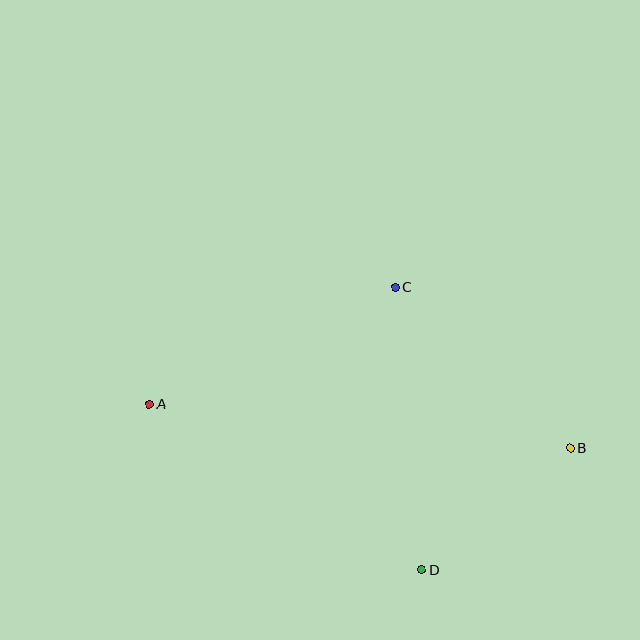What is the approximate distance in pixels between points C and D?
The distance between C and D is approximately 284 pixels.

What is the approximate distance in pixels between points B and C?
The distance between B and C is approximately 238 pixels.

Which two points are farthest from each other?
Points A and B are farthest from each other.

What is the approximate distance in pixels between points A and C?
The distance between A and C is approximately 272 pixels.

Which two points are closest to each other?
Points B and D are closest to each other.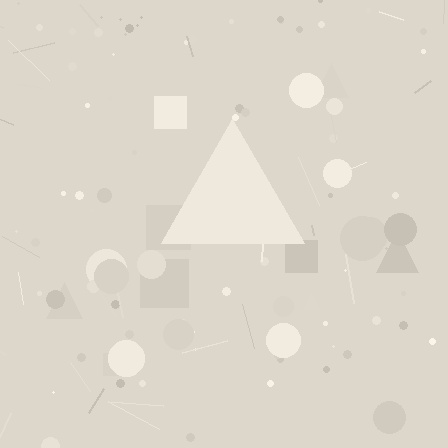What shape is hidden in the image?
A triangle is hidden in the image.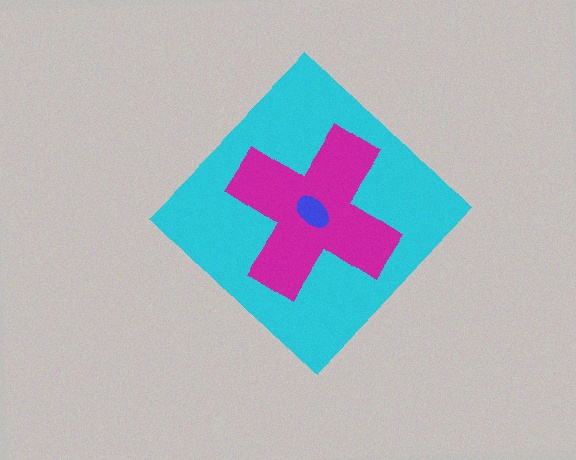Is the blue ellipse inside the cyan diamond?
Yes.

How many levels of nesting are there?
3.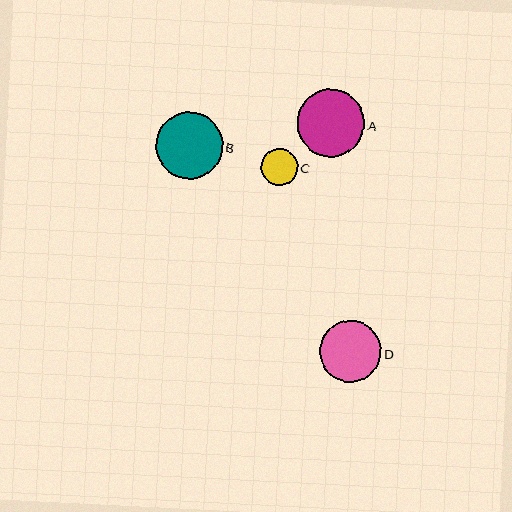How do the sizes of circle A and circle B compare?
Circle A and circle B are approximately the same size.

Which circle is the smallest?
Circle C is the smallest with a size of approximately 36 pixels.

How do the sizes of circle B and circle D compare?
Circle B and circle D are approximately the same size.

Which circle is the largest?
Circle A is the largest with a size of approximately 67 pixels.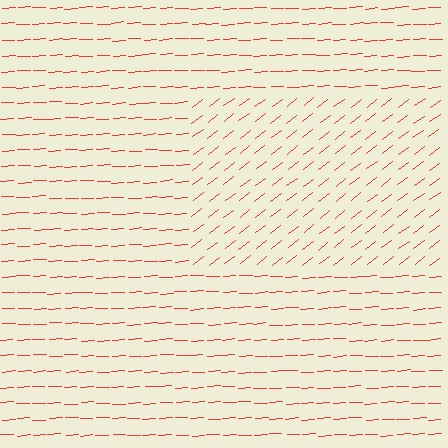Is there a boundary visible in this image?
Yes, there is a texture boundary formed by a change in line orientation.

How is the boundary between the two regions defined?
The boundary is defined purely by a change in line orientation (approximately 33 degrees difference). All lines are the same color and thickness.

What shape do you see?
I see a rectangle.